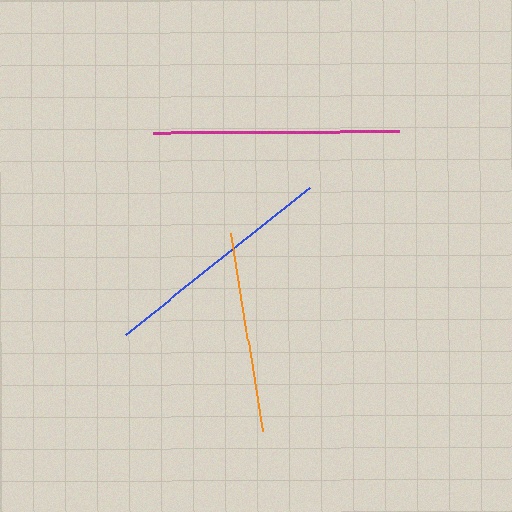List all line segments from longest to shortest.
From longest to shortest: magenta, blue, orange.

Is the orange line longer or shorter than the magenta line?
The magenta line is longer than the orange line.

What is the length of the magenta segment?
The magenta segment is approximately 246 pixels long.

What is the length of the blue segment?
The blue segment is approximately 236 pixels long.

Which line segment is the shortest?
The orange line is the shortest at approximately 201 pixels.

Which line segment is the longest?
The magenta line is the longest at approximately 246 pixels.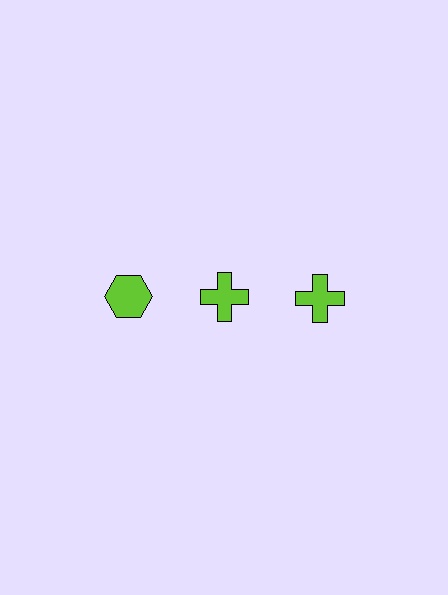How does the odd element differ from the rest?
It has a different shape: hexagon instead of cross.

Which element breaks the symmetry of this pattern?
The lime hexagon in the top row, leftmost column breaks the symmetry. All other shapes are lime crosses.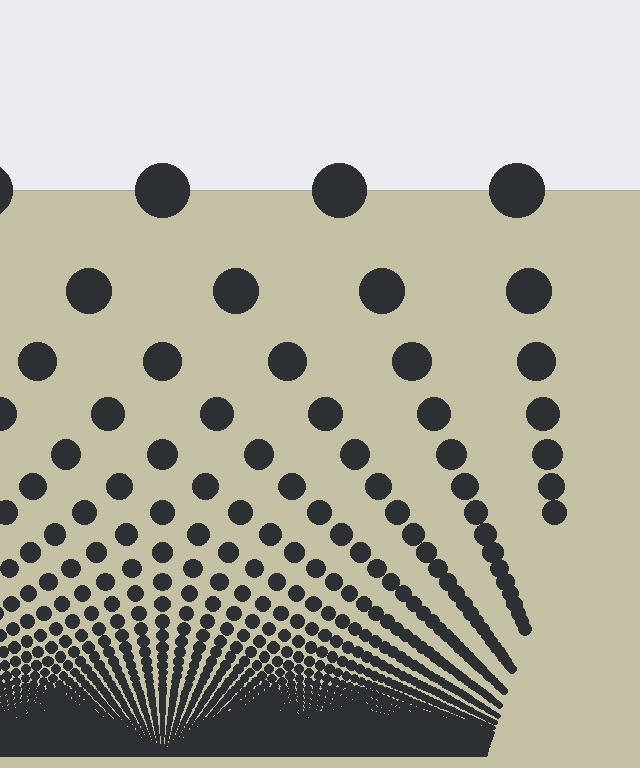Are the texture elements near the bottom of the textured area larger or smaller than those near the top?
Smaller. The gradient is inverted — elements near the bottom are smaller and denser.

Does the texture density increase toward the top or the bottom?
Density increases toward the bottom.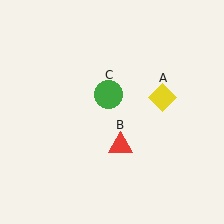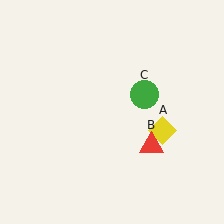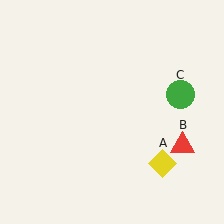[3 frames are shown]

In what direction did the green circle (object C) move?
The green circle (object C) moved right.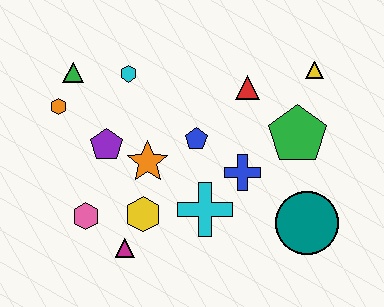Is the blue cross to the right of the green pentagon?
No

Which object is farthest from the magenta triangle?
The yellow triangle is farthest from the magenta triangle.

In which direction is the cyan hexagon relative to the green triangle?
The cyan hexagon is to the right of the green triangle.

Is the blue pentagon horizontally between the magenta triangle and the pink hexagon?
No